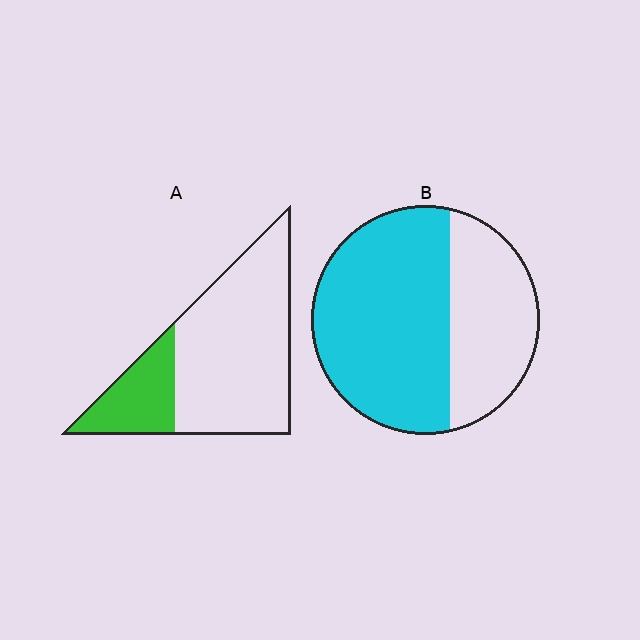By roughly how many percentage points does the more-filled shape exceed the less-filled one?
By roughly 40 percentage points (B over A).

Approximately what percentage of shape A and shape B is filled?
A is approximately 25% and B is approximately 65%.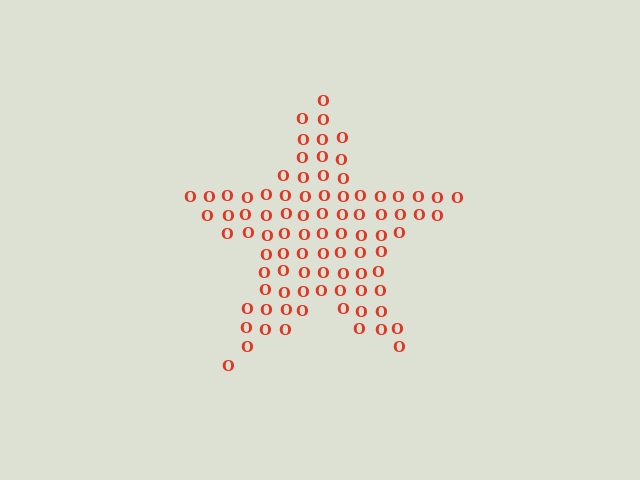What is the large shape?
The large shape is a star.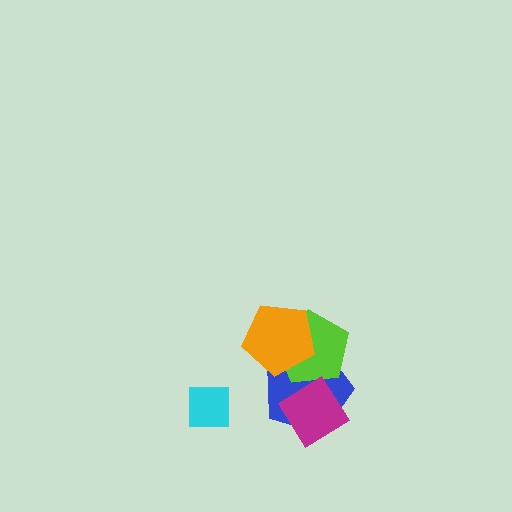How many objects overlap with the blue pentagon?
3 objects overlap with the blue pentagon.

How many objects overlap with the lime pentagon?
2 objects overlap with the lime pentagon.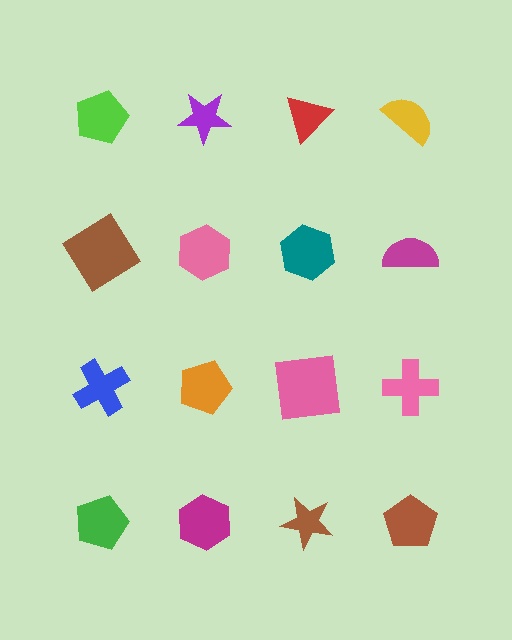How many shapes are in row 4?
4 shapes.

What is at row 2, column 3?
A teal hexagon.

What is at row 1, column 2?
A purple star.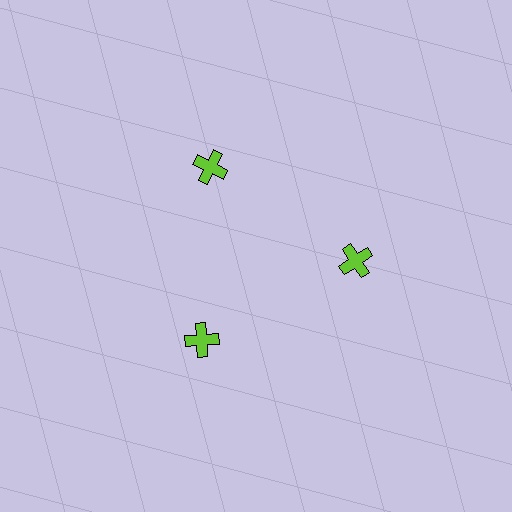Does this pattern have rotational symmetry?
Yes, this pattern has 3-fold rotational symmetry. It looks the same after rotating 120 degrees around the center.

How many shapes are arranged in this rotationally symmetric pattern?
There are 3 shapes, arranged in 3 groups of 1.